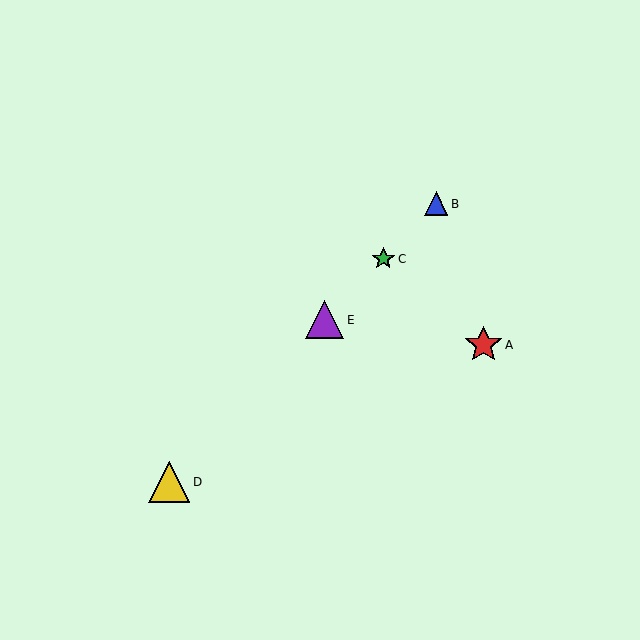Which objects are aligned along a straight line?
Objects B, C, D, E are aligned along a straight line.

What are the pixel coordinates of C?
Object C is at (383, 259).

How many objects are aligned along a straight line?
4 objects (B, C, D, E) are aligned along a straight line.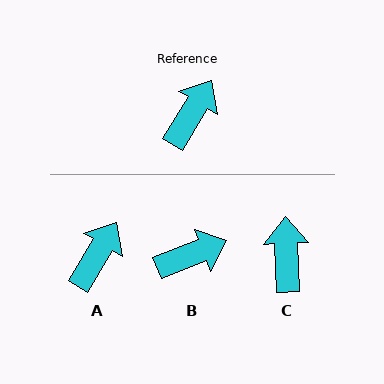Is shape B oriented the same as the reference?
No, it is off by about 37 degrees.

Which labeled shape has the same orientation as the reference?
A.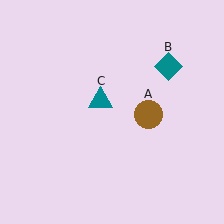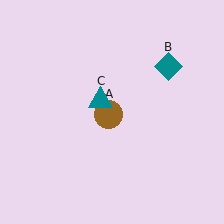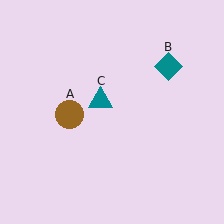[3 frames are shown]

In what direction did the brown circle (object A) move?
The brown circle (object A) moved left.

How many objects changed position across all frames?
1 object changed position: brown circle (object A).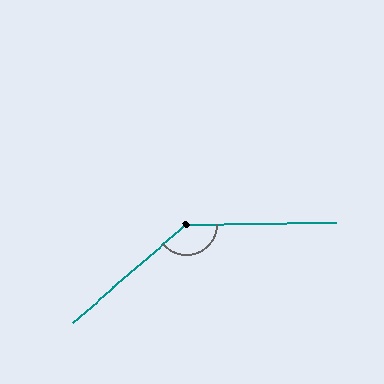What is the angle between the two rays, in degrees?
Approximately 140 degrees.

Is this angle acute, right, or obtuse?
It is obtuse.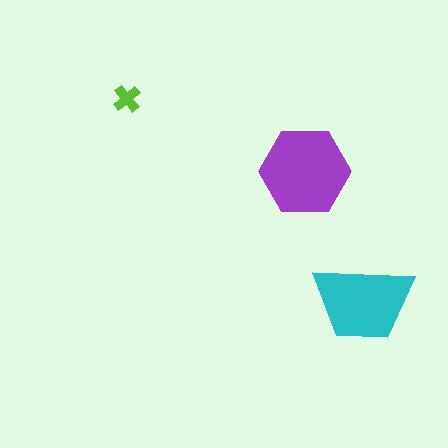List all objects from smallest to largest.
The lime cross, the cyan trapezoid, the purple hexagon.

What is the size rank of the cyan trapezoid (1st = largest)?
2nd.